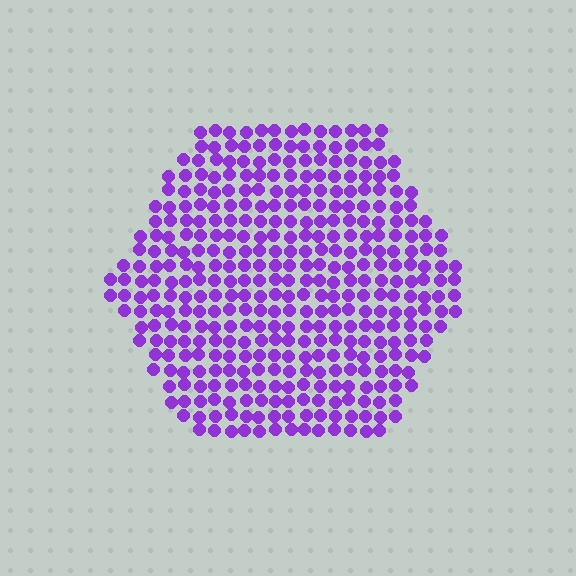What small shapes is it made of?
It is made of small circles.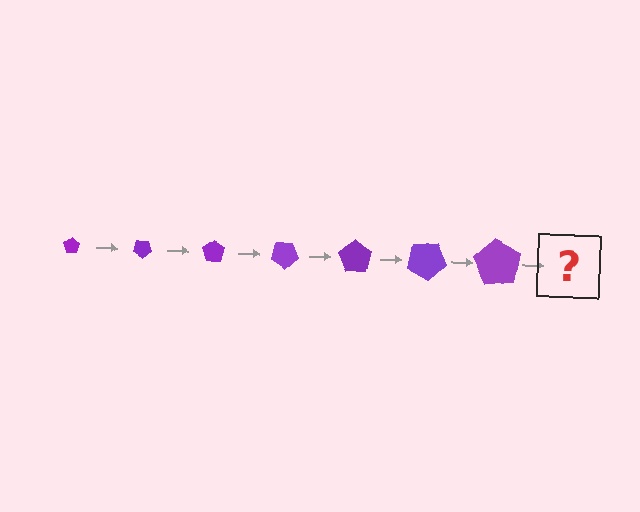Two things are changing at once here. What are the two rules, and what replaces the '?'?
The two rules are that the pentagon grows larger each step and it rotates 35 degrees each step. The '?' should be a pentagon, larger than the previous one and rotated 245 degrees from the start.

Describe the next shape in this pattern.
It should be a pentagon, larger than the previous one and rotated 245 degrees from the start.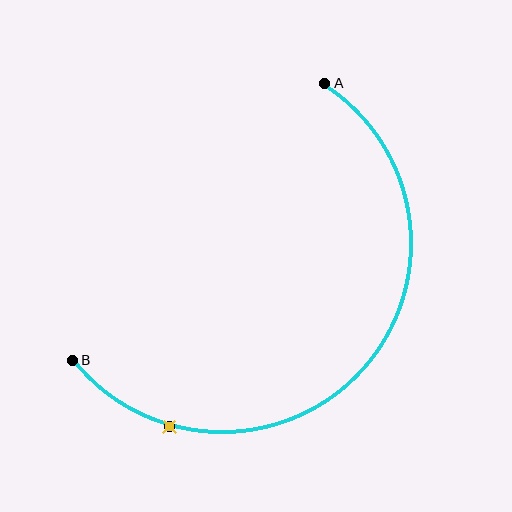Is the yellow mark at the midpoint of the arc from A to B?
No. The yellow mark lies on the arc but is closer to endpoint B. The arc midpoint would be at the point on the curve equidistant along the arc from both A and B.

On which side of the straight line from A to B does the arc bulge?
The arc bulges below and to the right of the straight line connecting A and B.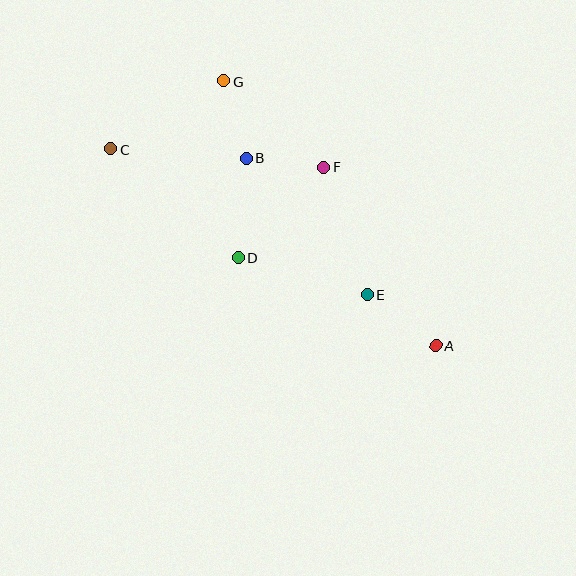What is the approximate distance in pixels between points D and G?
The distance between D and G is approximately 177 pixels.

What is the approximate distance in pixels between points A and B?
The distance between A and B is approximately 267 pixels.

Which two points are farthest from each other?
Points A and C are farthest from each other.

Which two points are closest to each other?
Points B and F are closest to each other.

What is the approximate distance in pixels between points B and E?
The distance between B and E is approximately 182 pixels.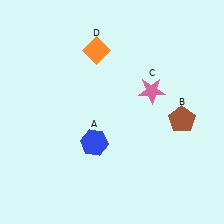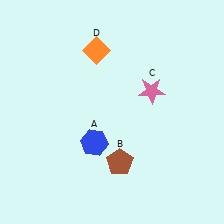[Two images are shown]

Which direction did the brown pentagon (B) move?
The brown pentagon (B) moved left.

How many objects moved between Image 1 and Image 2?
1 object moved between the two images.